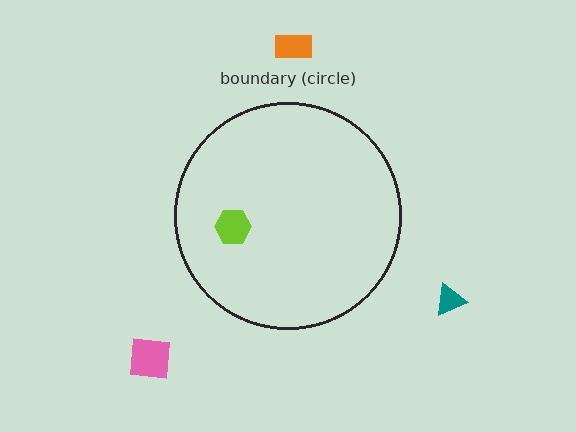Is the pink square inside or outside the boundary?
Outside.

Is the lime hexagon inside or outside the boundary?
Inside.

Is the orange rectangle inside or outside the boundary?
Outside.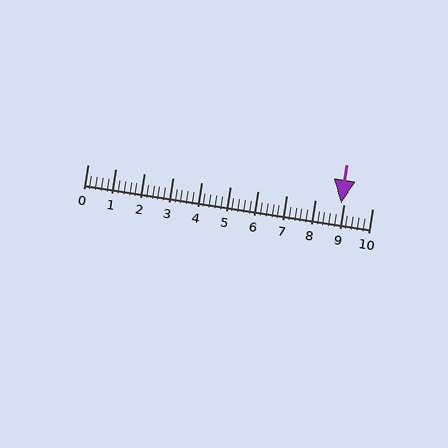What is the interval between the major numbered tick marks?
The major tick marks are spaced 1 units apart.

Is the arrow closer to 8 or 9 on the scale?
The arrow is closer to 9.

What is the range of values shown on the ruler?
The ruler shows values from 0 to 10.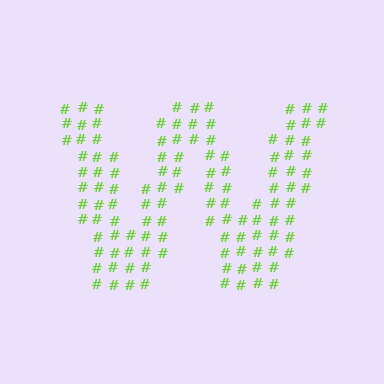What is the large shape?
The large shape is the letter W.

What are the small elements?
The small elements are hash symbols.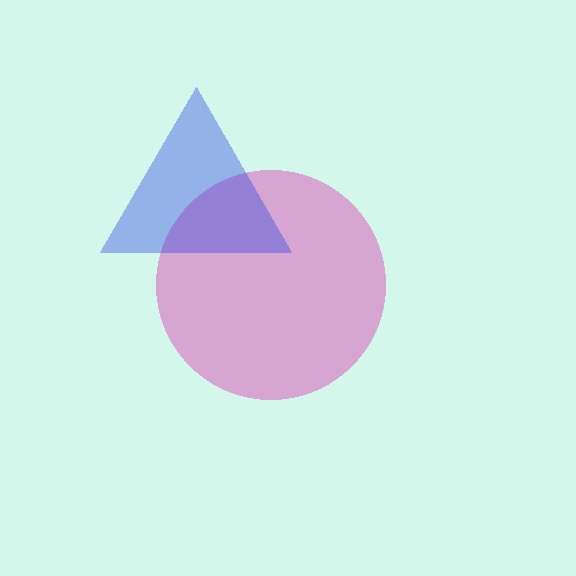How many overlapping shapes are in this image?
There are 2 overlapping shapes in the image.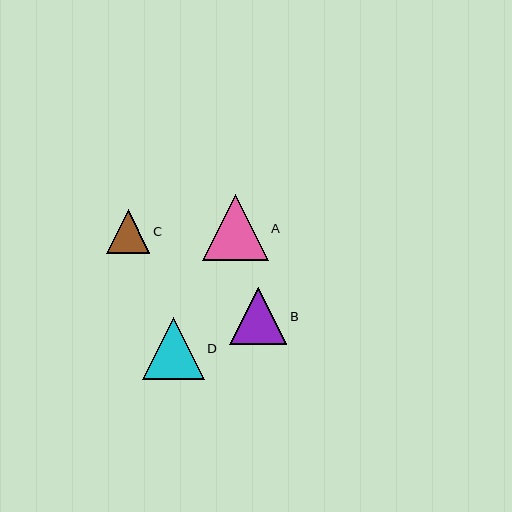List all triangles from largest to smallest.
From largest to smallest: A, D, B, C.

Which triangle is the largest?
Triangle A is the largest with a size of approximately 66 pixels.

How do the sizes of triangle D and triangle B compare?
Triangle D and triangle B are approximately the same size.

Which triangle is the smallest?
Triangle C is the smallest with a size of approximately 44 pixels.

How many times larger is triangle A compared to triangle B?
Triangle A is approximately 1.2 times the size of triangle B.